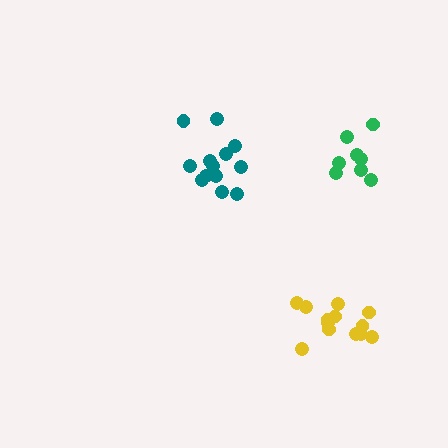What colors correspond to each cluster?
The clusters are colored: yellow, teal, green.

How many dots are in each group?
Group 1: 13 dots, Group 2: 13 dots, Group 3: 8 dots (34 total).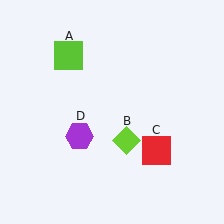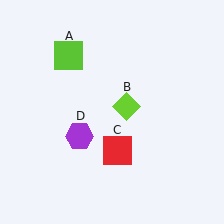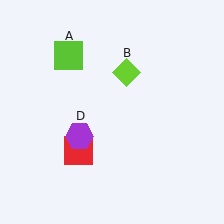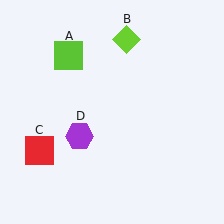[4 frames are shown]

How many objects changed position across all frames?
2 objects changed position: lime diamond (object B), red square (object C).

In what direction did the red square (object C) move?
The red square (object C) moved left.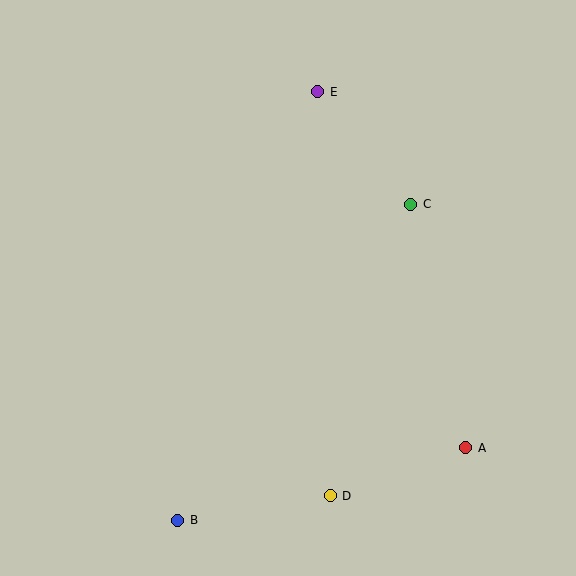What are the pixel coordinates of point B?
Point B is at (178, 520).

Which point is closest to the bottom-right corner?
Point A is closest to the bottom-right corner.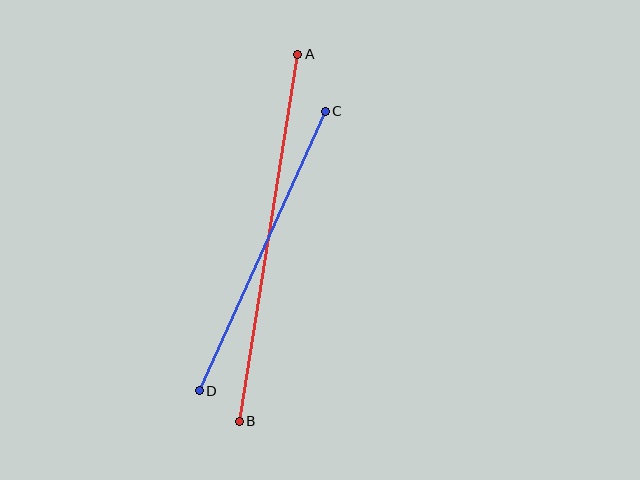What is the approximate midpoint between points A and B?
The midpoint is at approximately (268, 238) pixels.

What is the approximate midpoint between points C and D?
The midpoint is at approximately (262, 251) pixels.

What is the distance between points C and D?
The distance is approximately 306 pixels.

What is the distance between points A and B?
The distance is approximately 372 pixels.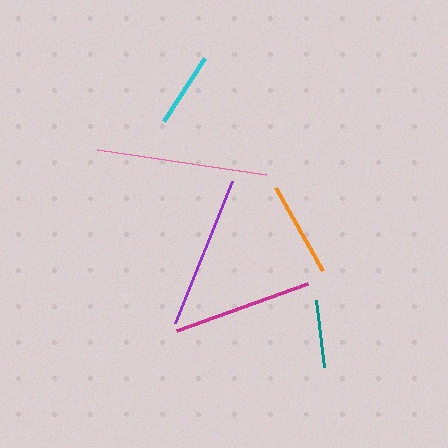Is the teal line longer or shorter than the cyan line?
The cyan line is longer than the teal line.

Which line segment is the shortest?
The teal line is the shortest at approximately 68 pixels.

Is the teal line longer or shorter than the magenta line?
The magenta line is longer than the teal line.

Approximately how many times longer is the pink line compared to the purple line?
The pink line is approximately 1.1 times the length of the purple line.